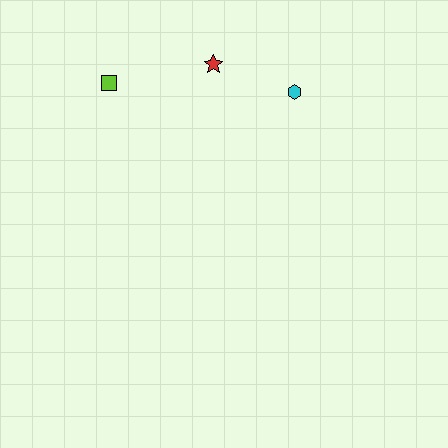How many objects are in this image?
There are 3 objects.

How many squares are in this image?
There is 1 square.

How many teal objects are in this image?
There are no teal objects.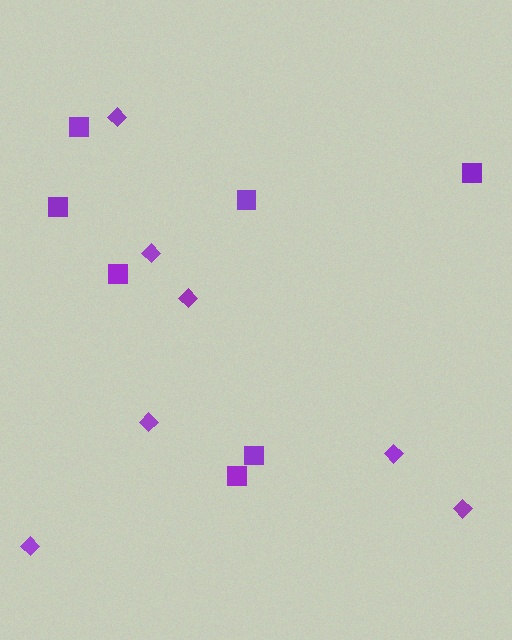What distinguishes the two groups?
There are 2 groups: one group of diamonds (7) and one group of squares (7).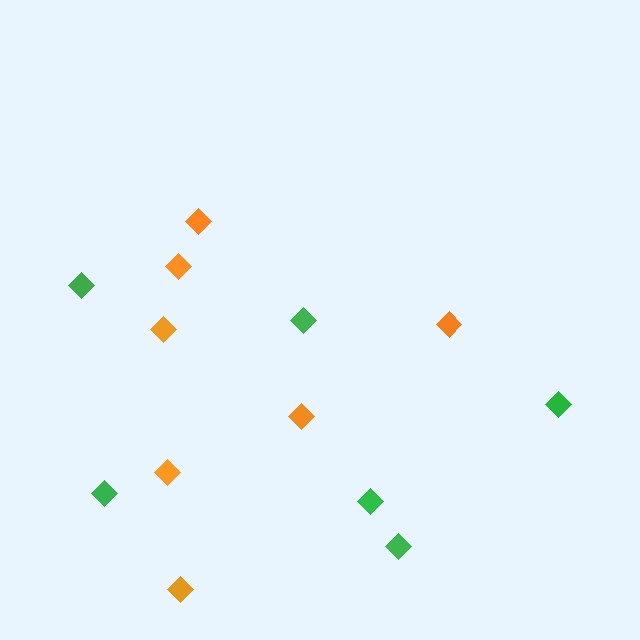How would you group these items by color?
There are 2 groups: one group of green diamonds (6) and one group of orange diamonds (7).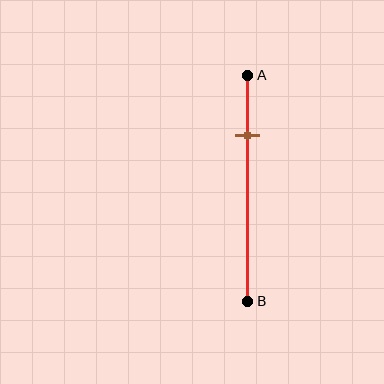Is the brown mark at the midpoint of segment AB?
No, the mark is at about 25% from A, not at the 50% midpoint.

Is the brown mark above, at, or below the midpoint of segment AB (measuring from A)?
The brown mark is above the midpoint of segment AB.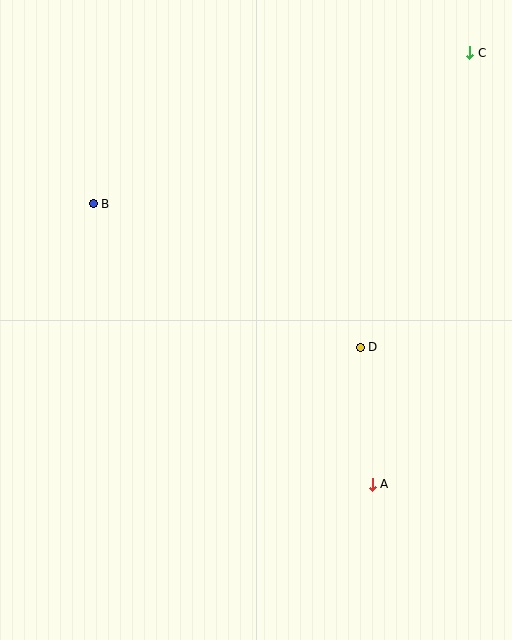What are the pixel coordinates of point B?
Point B is at (93, 204).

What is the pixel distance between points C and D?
The distance between C and D is 314 pixels.